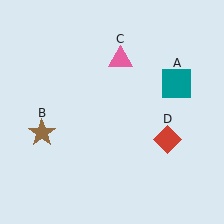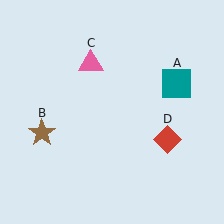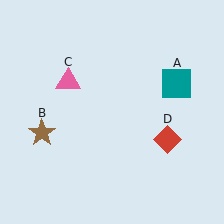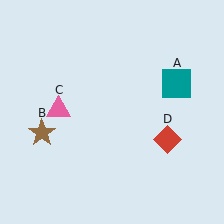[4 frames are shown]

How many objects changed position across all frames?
1 object changed position: pink triangle (object C).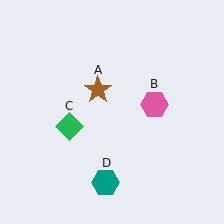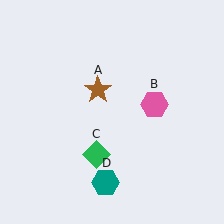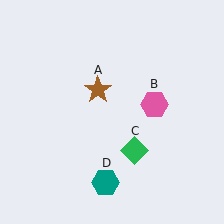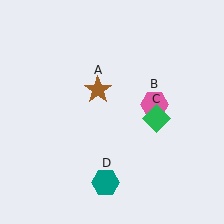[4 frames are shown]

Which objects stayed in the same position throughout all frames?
Brown star (object A) and pink hexagon (object B) and teal hexagon (object D) remained stationary.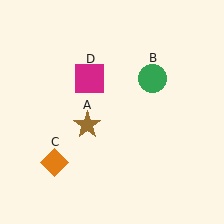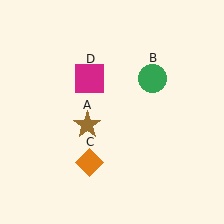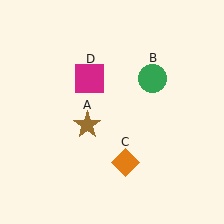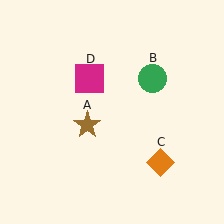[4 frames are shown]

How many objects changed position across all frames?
1 object changed position: orange diamond (object C).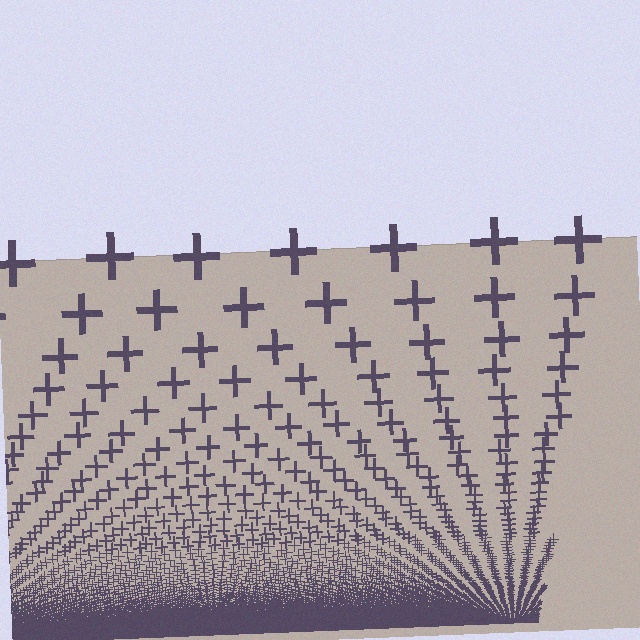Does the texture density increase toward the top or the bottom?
Density increases toward the bottom.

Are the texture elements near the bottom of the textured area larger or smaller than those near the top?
Smaller. The gradient is inverted — elements near the bottom are smaller and denser.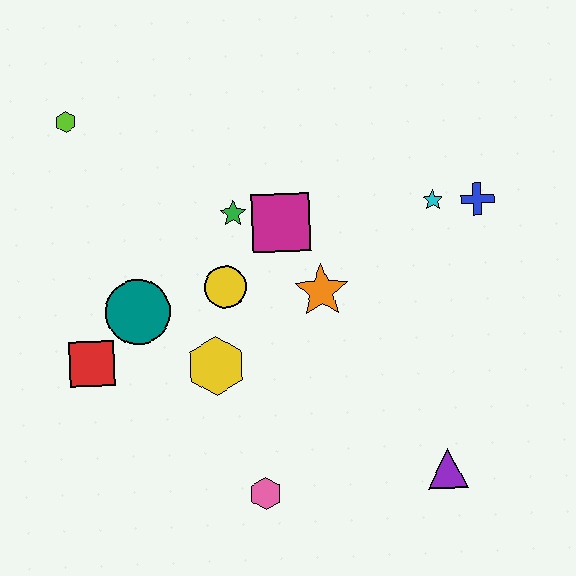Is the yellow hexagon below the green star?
Yes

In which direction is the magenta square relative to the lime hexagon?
The magenta square is to the right of the lime hexagon.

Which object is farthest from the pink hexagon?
The lime hexagon is farthest from the pink hexagon.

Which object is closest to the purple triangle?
The pink hexagon is closest to the purple triangle.